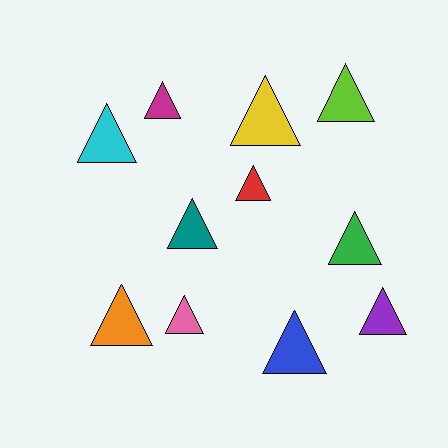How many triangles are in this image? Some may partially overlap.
There are 11 triangles.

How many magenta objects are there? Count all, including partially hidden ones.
There is 1 magenta object.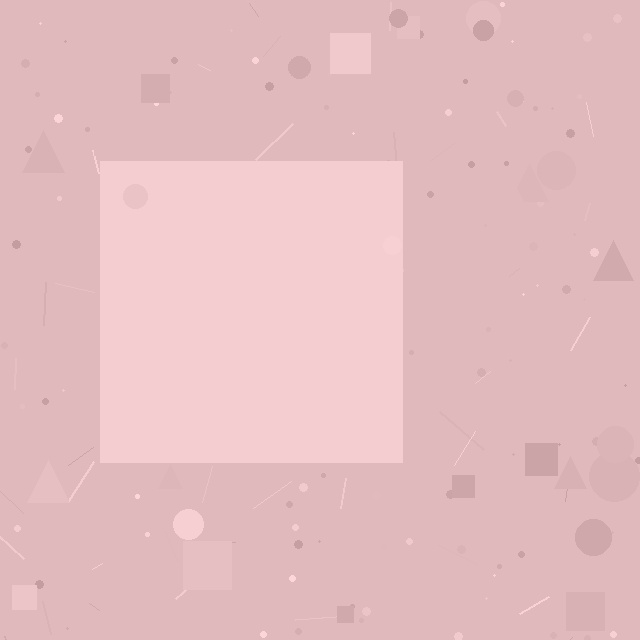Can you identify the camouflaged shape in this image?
The camouflaged shape is a square.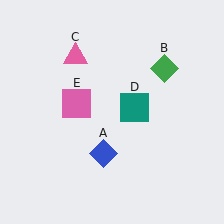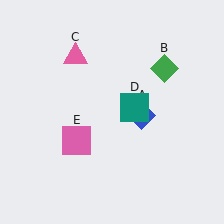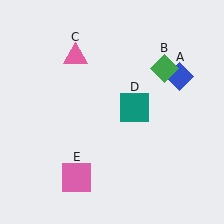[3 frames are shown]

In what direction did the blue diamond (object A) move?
The blue diamond (object A) moved up and to the right.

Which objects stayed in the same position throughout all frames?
Green diamond (object B) and pink triangle (object C) and teal square (object D) remained stationary.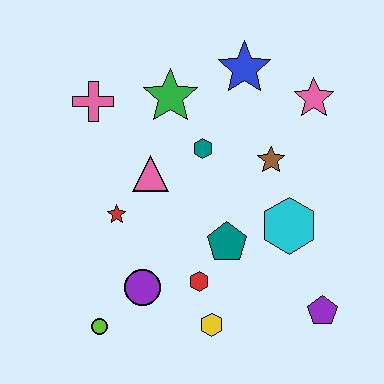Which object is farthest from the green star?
The purple pentagon is farthest from the green star.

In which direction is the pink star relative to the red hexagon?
The pink star is above the red hexagon.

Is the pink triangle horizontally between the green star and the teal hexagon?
No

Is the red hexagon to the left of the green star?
No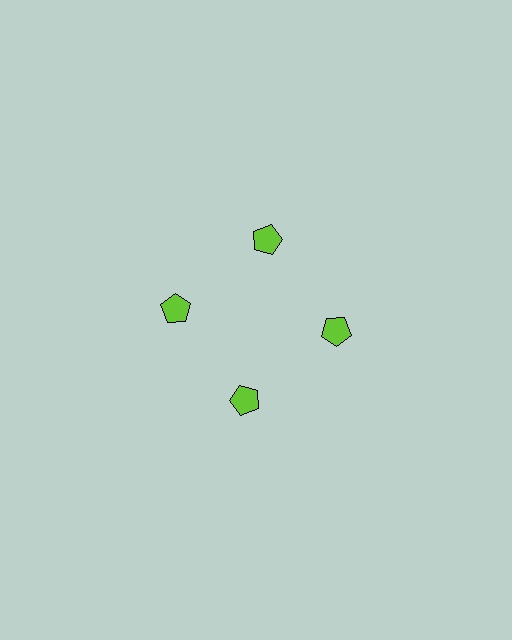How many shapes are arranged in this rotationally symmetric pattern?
There are 4 shapes, arranged in 4 groups of 1.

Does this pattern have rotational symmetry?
Yes, this pattern has 4-fold rotational symmetry. It looks the same after rotating 90 degrees around the center.